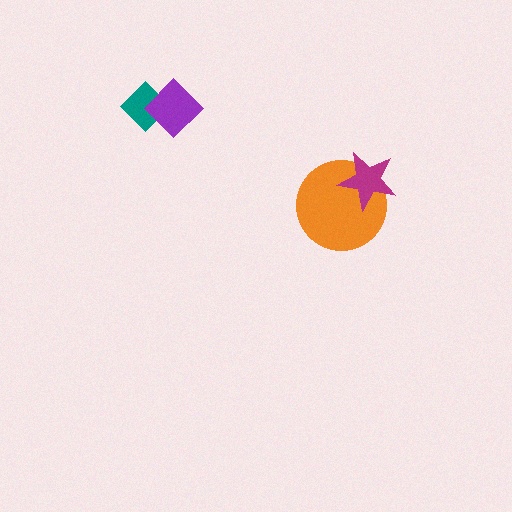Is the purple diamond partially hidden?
No, no other shape covers it.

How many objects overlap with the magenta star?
1 object overlaps with the magenta star.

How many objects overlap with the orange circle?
1 object overlaps with the orange circle.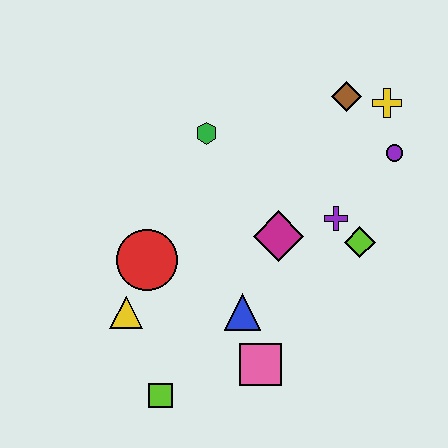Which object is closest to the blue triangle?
The pink square is closest to the blue triangle.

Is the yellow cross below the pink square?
No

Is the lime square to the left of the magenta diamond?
Yes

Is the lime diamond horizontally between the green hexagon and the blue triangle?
No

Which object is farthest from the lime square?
The yellow cross is farthest from the lime square.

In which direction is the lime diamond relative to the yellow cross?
The lime diamond is below the yellow cross.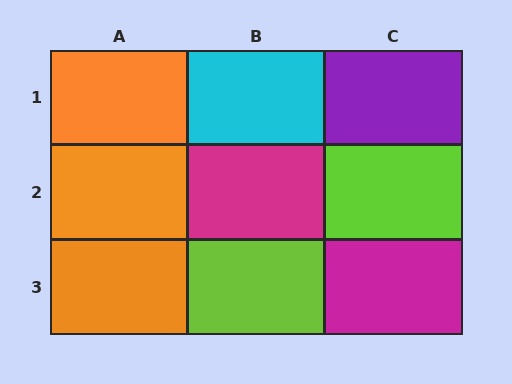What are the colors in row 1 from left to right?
Orange, cyan, purple.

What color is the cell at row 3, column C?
Magenta.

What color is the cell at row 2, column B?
Magenta.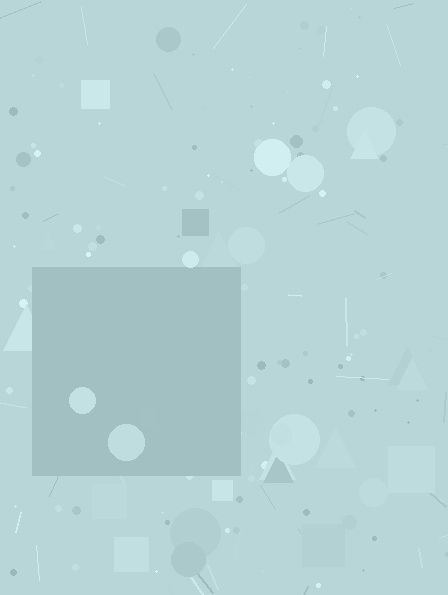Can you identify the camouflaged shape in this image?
The camouflaged shape is a square.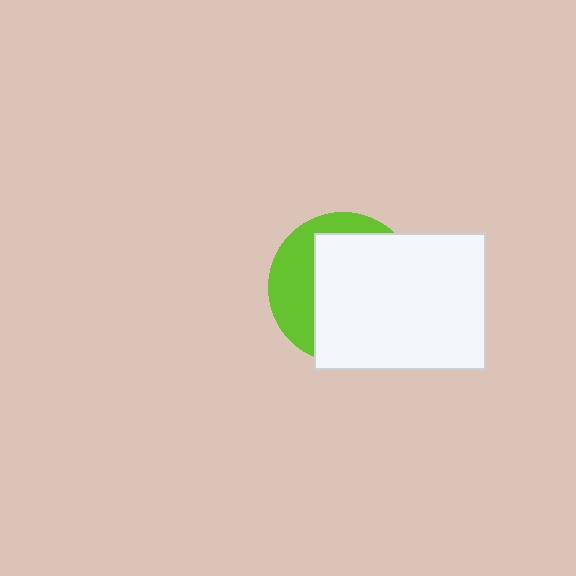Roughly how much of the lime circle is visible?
A small part of it is visible (roughly 33%).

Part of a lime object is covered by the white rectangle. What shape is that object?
It is a circle.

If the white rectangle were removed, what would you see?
You would see the complete lime circle.